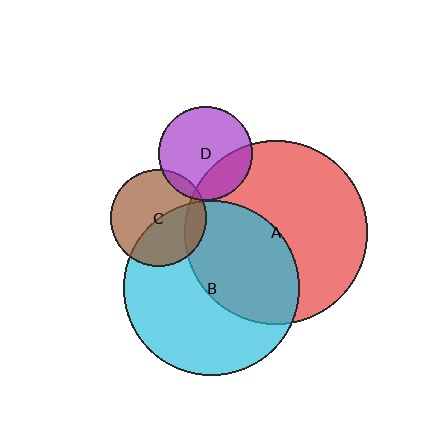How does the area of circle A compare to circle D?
Approximately 3.8 times.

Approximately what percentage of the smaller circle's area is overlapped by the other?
Approximately 45%.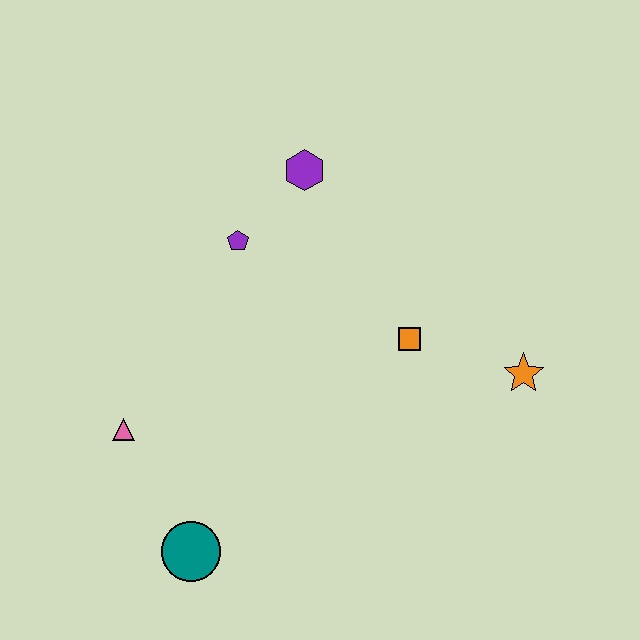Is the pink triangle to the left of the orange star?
Yes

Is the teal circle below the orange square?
Yes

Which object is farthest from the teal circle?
The purple hexagon is farthest from the teal circle.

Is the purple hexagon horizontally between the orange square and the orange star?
No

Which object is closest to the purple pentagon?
The purple hexagon is closest to the purple pentagon.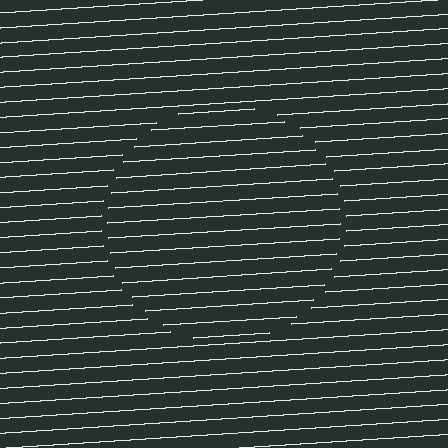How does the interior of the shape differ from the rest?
The interior of the shape contains the same grating, shifted by half a period — the contour is defined by the phase discontinuity where line-ends from the inner and outer gratings abut.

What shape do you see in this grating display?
An illusory circle. The interior of the shape contains the same grating, shifted by half a period — the contour is defined by the phase discontinuity where line-ends from the inner and outer gratings abut.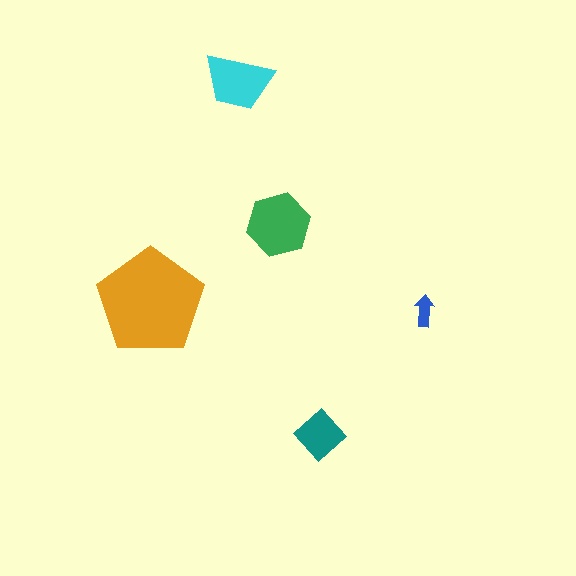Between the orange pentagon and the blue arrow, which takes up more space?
The orange pentagon.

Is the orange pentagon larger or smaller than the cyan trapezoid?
Larger.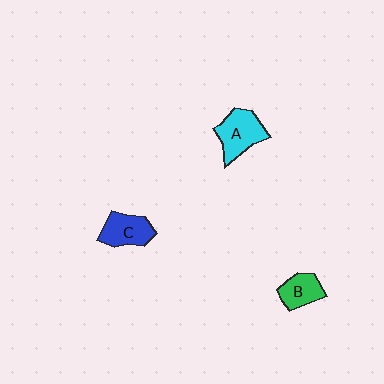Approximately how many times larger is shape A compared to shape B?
Approximately 1.5 times.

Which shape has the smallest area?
Shape B (green).